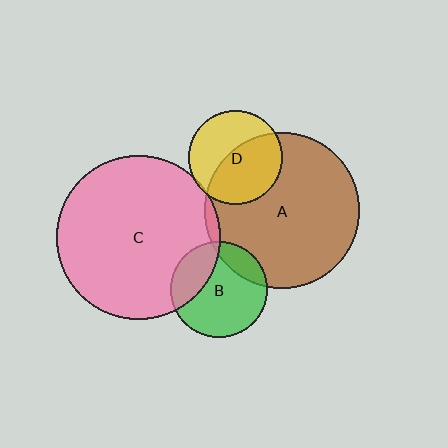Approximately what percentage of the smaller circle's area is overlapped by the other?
Approximately 15%.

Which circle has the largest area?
Circle C (pink).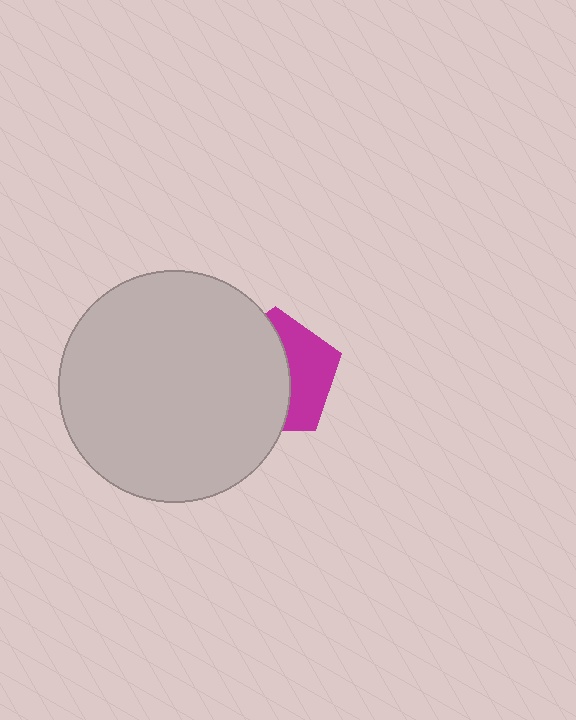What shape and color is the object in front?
The object in front is a light gray circle.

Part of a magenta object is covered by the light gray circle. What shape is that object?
It is a pentagon.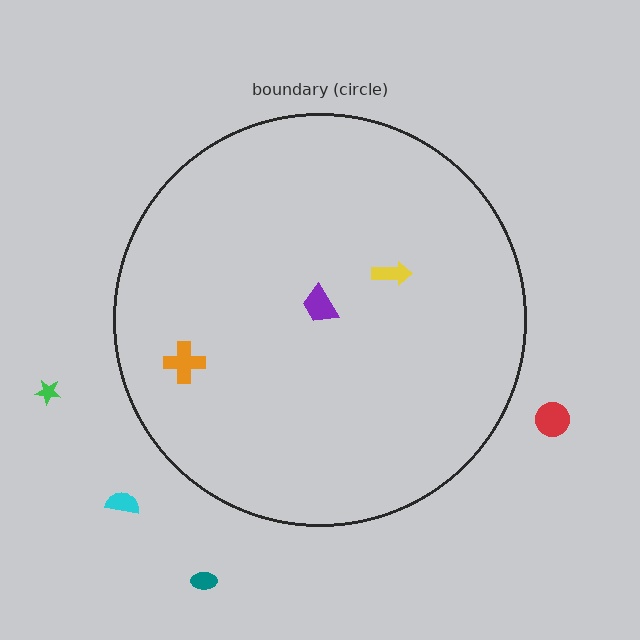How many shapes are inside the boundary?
3 inside, 4 outside.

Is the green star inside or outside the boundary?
Outside.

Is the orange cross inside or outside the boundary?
Inside.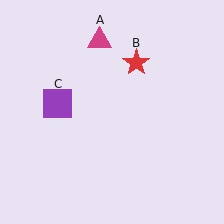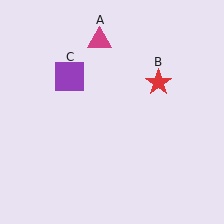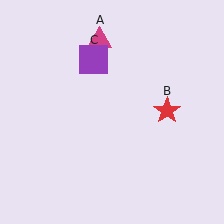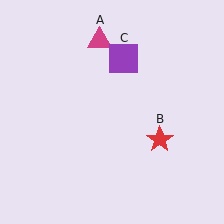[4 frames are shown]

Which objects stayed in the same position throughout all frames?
Magenta triangle (object A) remained stationary.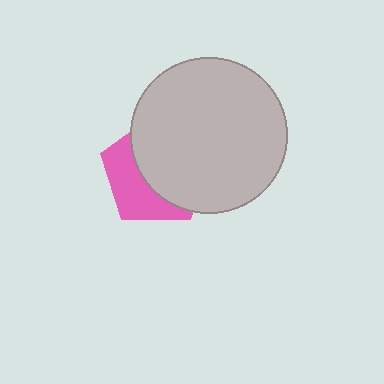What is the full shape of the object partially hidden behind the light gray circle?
The partially hidden object is a pink pentagon.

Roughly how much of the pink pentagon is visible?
A small part of it is visible (roughly 40%).